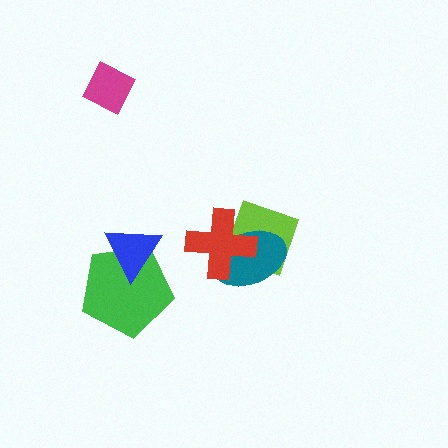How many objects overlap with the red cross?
2 objects overlap with the red cross.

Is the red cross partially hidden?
No, no other shape covers it.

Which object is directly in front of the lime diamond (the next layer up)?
The teal ellipse is directly in front of the lime diamond.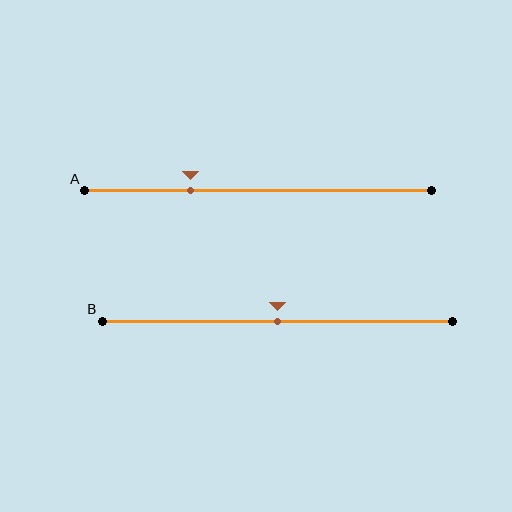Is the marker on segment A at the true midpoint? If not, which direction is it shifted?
No, the marker on segment A is shifted to the left by about 20% of the segment length.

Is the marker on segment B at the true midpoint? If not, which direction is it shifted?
Yes, the marker on segment B is at the true midpoint.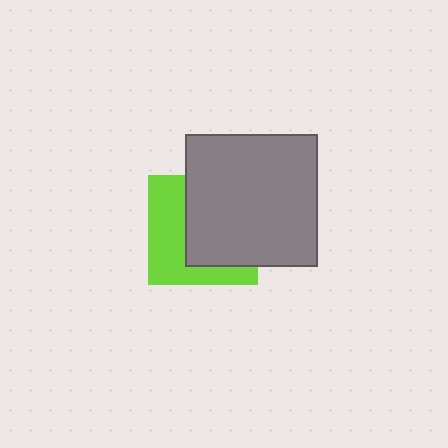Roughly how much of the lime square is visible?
About half of it is visible (roughly 45%).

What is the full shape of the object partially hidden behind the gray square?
The partially hidden object is a lime square.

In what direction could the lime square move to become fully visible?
The lime square could move left. That would shift it out from behind the gray square entirely.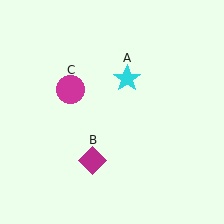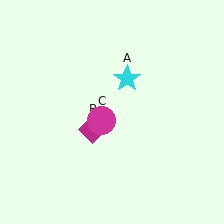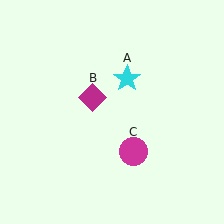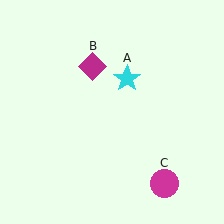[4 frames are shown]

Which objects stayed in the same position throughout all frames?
Cyan star (object A) remained stationary.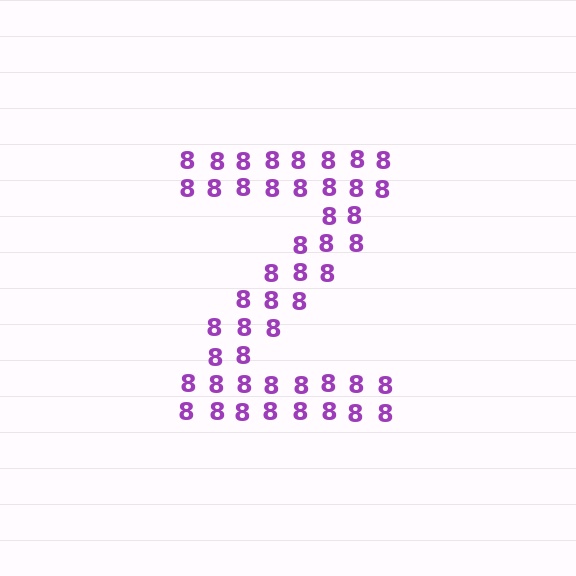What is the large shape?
The large shape is the letter Z.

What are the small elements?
The small elements are digit 8's.